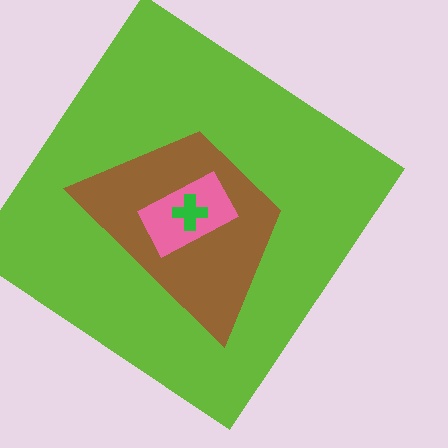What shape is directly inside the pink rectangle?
The green cross.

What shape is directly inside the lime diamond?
The brown trapezoid.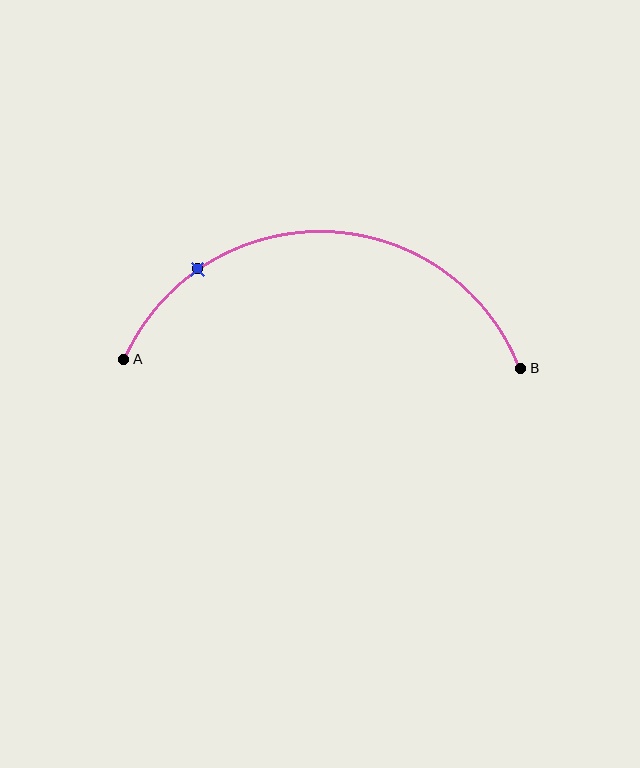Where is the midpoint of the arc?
The arc midpoint is the point on the curve farthest from the straight line joining A and B. It sits above that line.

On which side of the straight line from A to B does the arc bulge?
The arc bulges above the straight line connecting A and B.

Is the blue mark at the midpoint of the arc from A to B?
No. The blue mark lies on the arc but is closer to endpoint A. The arc midpoint would be at the point on the curve equidistant along the arc from both A and B.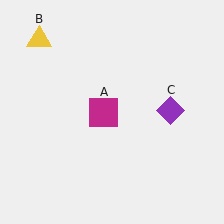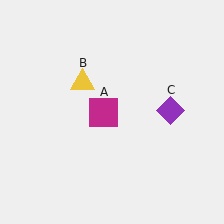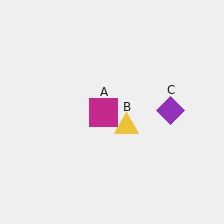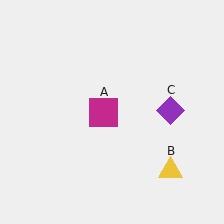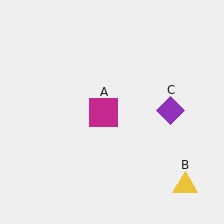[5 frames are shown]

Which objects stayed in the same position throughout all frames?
Magenta square (object A) and purple diamond (object C) remained stationary.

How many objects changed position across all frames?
1 object changed position: yellow triangle (object B).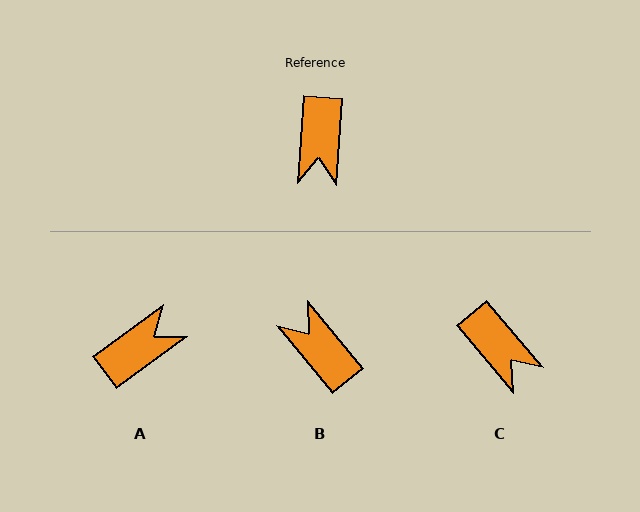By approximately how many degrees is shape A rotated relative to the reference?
Approximately 131 degrees counter-clockwise.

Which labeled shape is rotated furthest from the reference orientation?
B, about 137 degrees away.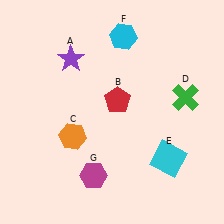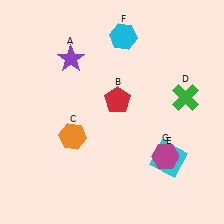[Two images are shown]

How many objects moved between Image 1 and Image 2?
1 object moved between the two images.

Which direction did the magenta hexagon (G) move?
The magenta hexagon (G) moved right.